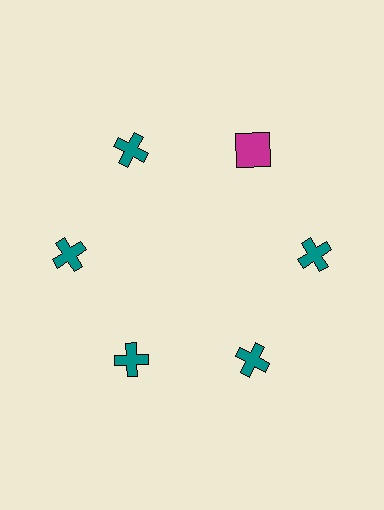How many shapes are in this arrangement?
There are 6 shapes arranged in a ring pattern.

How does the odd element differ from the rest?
It differs in both color (magenta instead of teal) and shape (square instead of cross).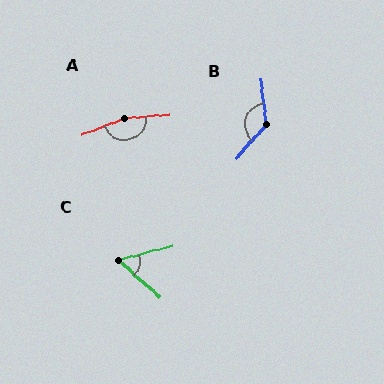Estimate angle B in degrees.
Approximately 133 degrees.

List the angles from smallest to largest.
C (57°), B (133°), A (163°).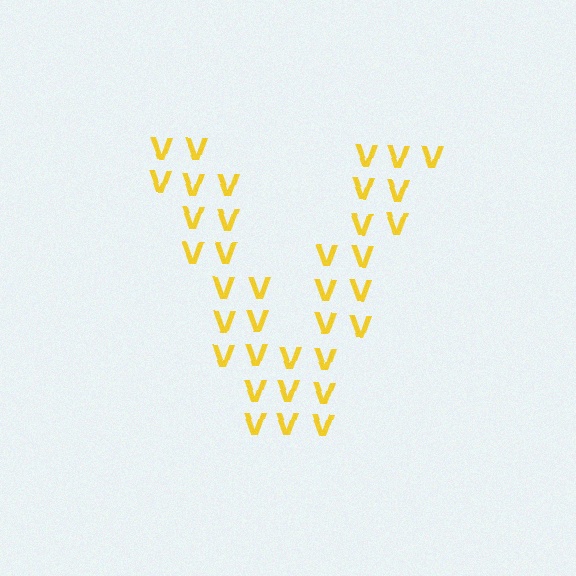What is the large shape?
The large shape is the letter V.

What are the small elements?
The small elements are letter V's.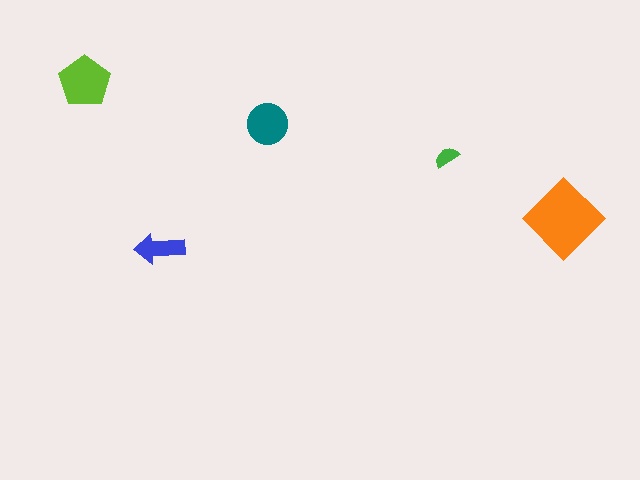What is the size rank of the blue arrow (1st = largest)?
4th.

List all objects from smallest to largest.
The green semicircle, the blue arrow, the teal circle, the lime pentagon, the orange diamond.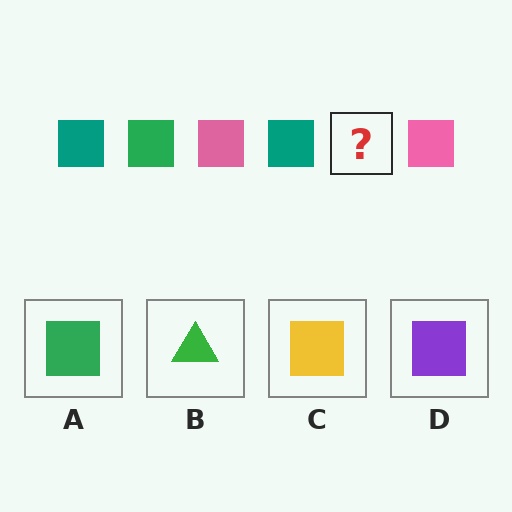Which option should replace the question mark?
Option A.